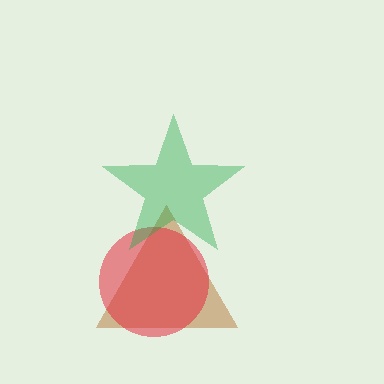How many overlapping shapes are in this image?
There are 3 overlapping shapes in the image.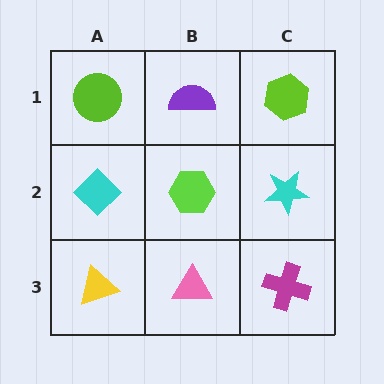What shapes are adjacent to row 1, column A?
A cyan diamond (row 2, column A), a purple semicircle (row 1, column B).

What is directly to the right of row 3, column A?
A pink triangle.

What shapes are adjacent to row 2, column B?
A purple semicircle (row 1, column B), a pink triangle (row 3, column B), a cyan diamond (row 2, column A), a cyan star (row 2, column C).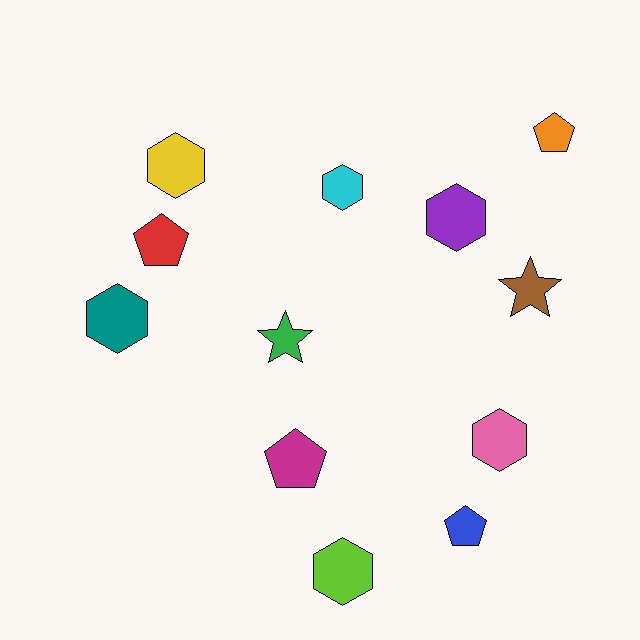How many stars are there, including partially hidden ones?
There are 2 stars.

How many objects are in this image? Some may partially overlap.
There are 12 objects.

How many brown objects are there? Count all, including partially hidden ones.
There is 1 brown object.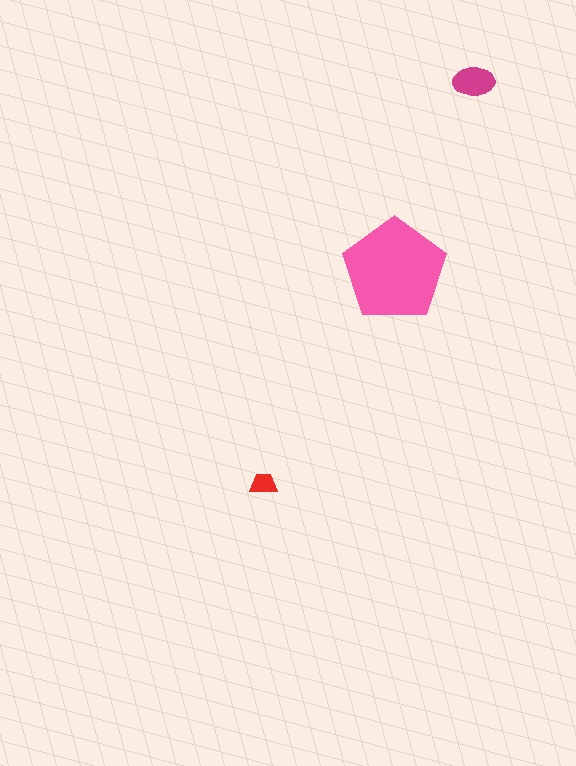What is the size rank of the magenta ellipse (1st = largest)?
2nd.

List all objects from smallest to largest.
The red trapezoid, the magenta ellipse, the pink pentagon.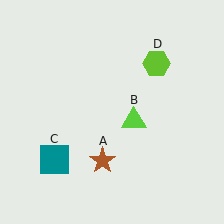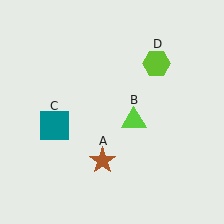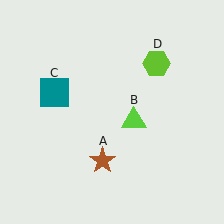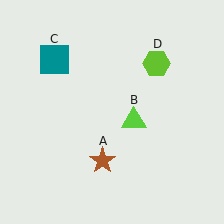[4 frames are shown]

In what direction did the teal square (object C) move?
The teal square (object C) moved up.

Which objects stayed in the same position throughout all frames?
Brown star (object A) and lime triangle (object B) and lime hexagon (object D) remained stationary.